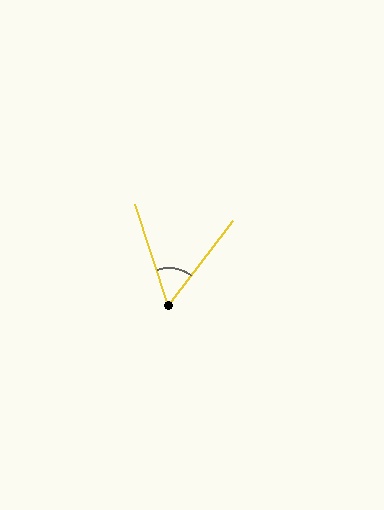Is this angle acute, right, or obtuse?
It is acute.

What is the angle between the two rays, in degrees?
Approximately 55 degrees.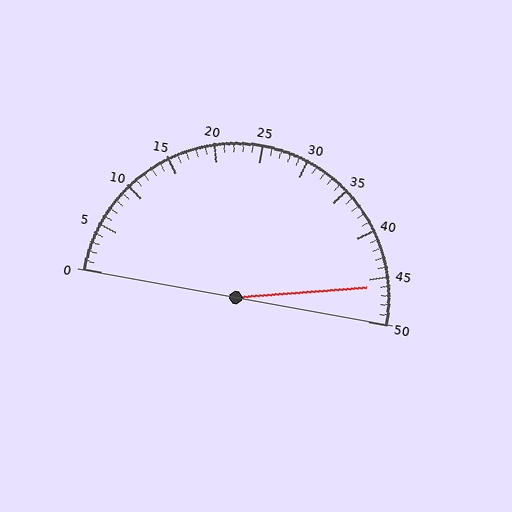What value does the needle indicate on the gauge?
The needle indicates approximately 46.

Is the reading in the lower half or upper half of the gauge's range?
The reading is in the upper half of the range (0 to 50).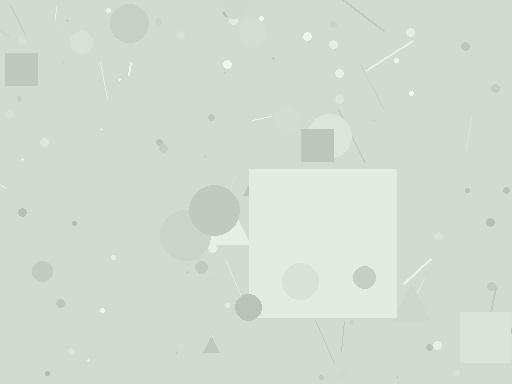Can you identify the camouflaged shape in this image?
The camouflaged shape is a square.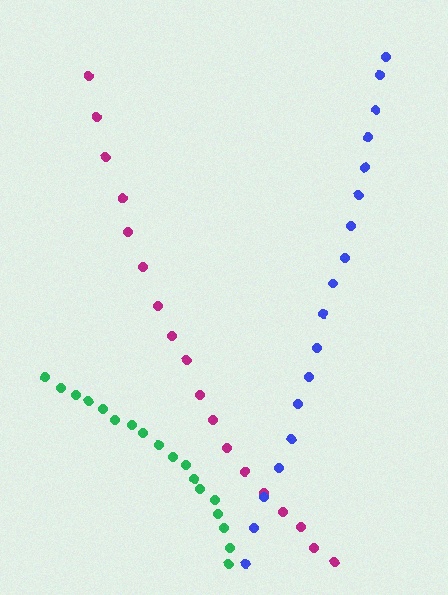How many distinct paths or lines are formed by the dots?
There are 3 distinct paths.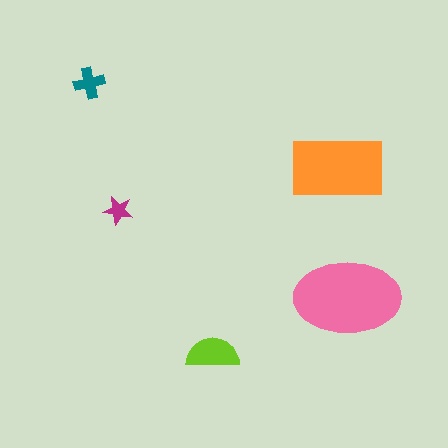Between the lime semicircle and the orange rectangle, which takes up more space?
The orange rectangle.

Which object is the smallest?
The magenta star.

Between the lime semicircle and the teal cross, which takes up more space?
The lime semicircle.